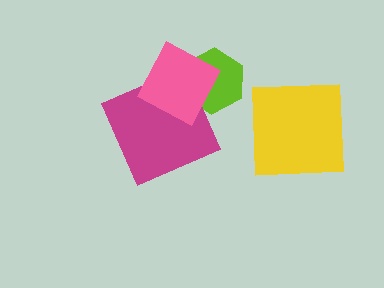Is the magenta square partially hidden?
Yes, it is partially covered by another shape.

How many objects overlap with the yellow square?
0 objects overlap with the yellow square.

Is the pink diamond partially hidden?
No, no other shape covers it.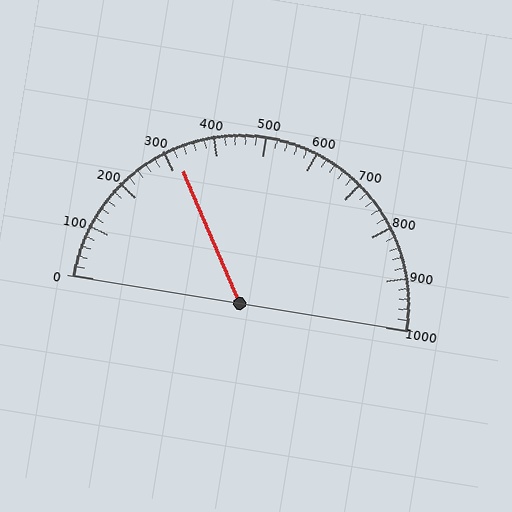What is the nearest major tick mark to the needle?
The nearest major tick mark is 300.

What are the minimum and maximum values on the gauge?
The gauge ranges from 0 to 1000.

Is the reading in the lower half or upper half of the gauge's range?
The reading is in the lower half of the range (0 to 1000).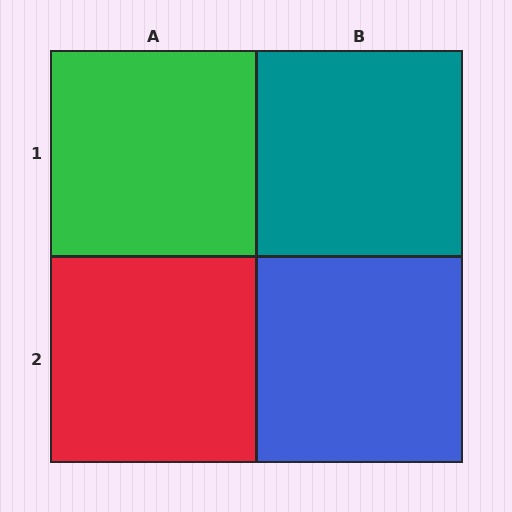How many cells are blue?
1 cell is blue.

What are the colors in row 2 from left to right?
Red, blue.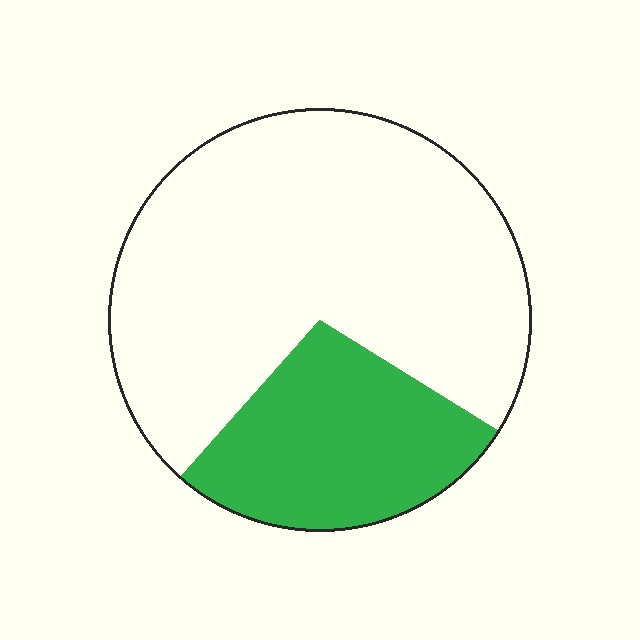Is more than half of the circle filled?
No.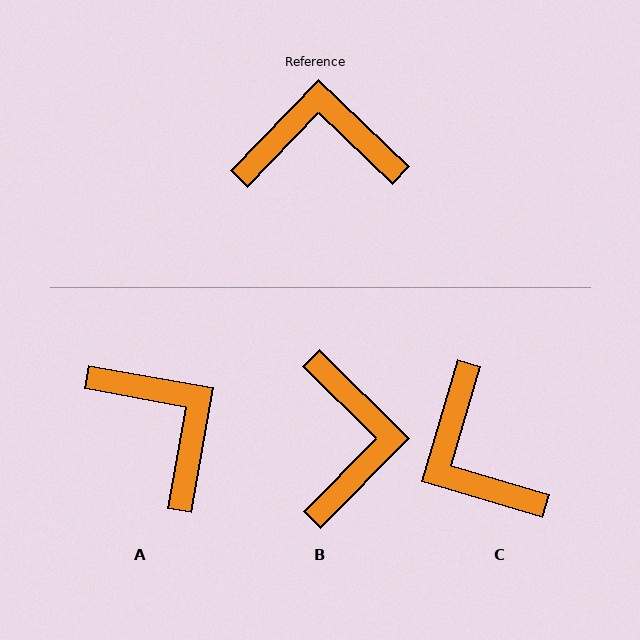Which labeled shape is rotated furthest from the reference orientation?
C, about 117 degrees away.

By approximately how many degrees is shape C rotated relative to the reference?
Approximately 117 degrees counter-clockwise.